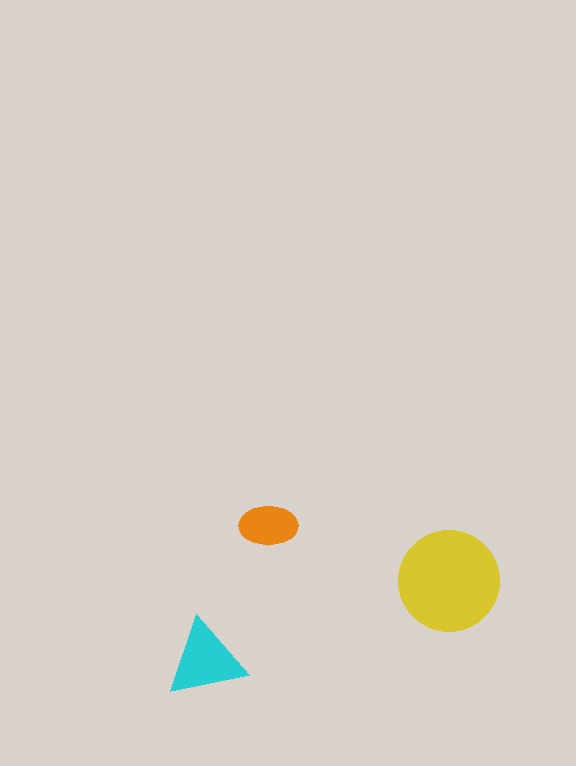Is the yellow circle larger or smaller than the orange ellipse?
Larger.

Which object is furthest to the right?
The yellow circle is rightmost.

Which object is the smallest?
The orange ellipse.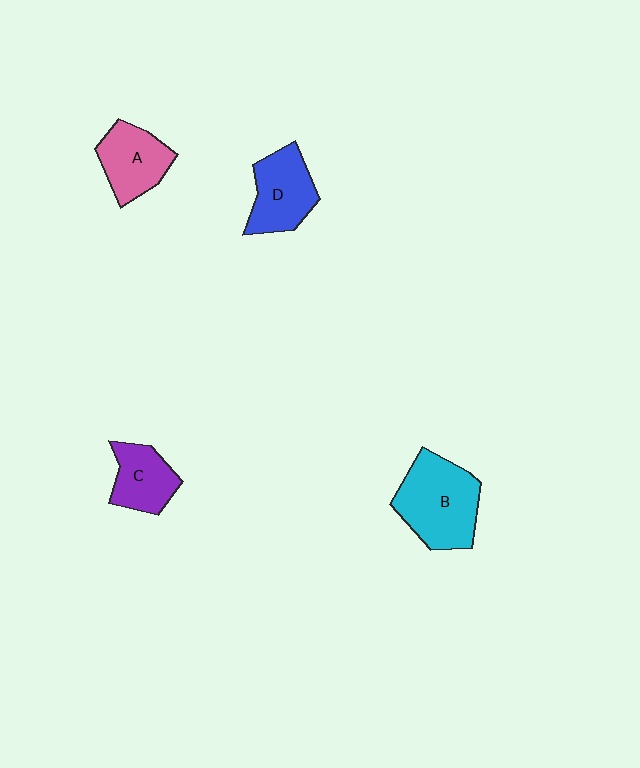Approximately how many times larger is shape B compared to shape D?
Approximately 1.4 times.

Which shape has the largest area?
Shape B (cyan).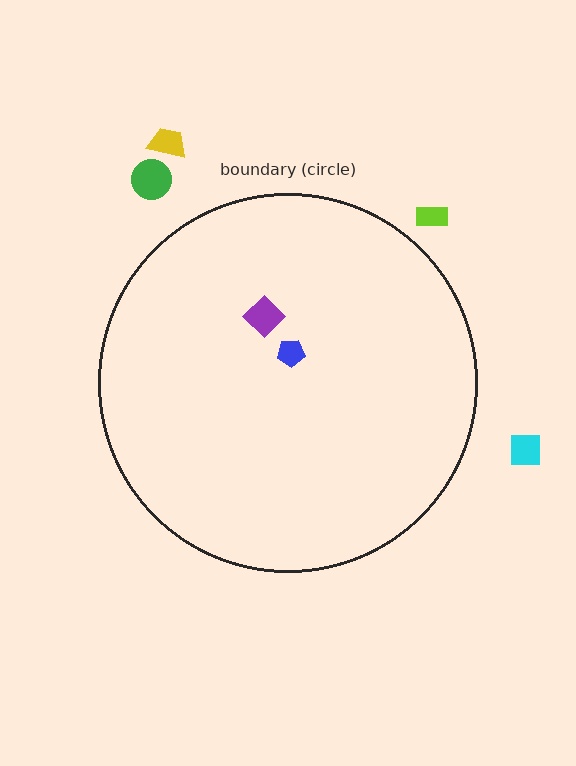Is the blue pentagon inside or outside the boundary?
Inside.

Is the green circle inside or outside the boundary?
Outside.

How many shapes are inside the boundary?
2 inside, 4 outside.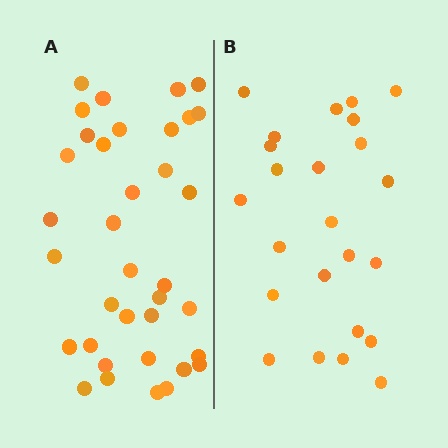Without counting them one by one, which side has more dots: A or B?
Region A (the left region) has more dots.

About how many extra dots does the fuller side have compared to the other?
Region A has roughly 12 or so more dots than region B.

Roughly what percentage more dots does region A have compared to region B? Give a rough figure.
About 50% more.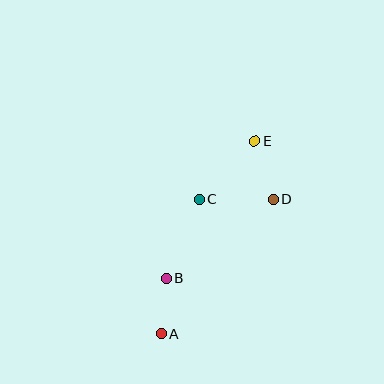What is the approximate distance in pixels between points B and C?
The distance between B and C is approximately 86 pixels.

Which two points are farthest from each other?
Points A and E are farthest from each other.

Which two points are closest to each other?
Points A and B are closest to each other.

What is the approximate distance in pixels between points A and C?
The distance between A and C is approximately 140 pixels.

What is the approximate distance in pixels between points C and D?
The distance between C and D is approximately 74 pixels.